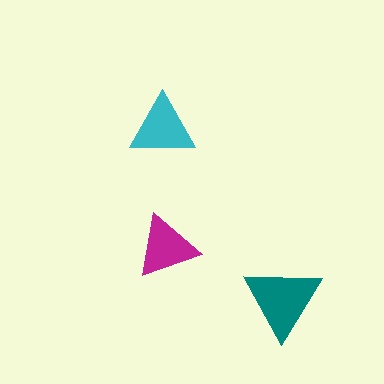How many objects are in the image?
There are 3 objects in the image.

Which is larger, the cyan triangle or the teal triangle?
The teal one.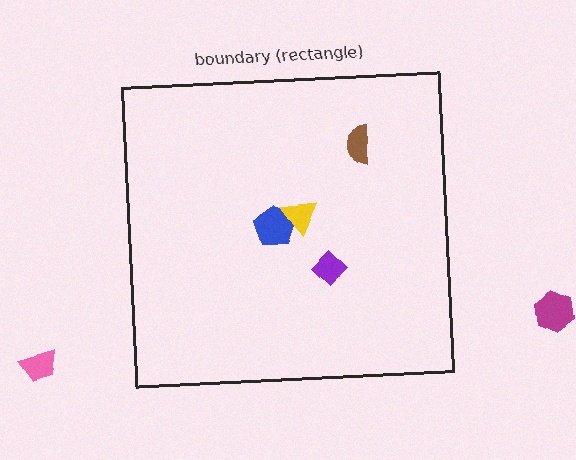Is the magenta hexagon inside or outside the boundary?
Outside.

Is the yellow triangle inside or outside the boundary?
Inside.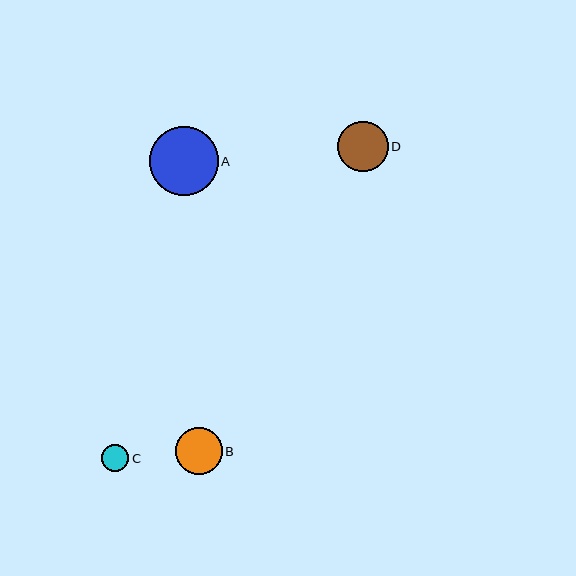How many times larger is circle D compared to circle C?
Circle D is approximately 1.9 times the size of circle C.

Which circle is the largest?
Circle A is the largest with a size of approximately 69 pixels.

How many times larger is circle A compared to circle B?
Circle A is approximately 1.5 times the size of circle B.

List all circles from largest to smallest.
From largest to smallest: A, D, B, C.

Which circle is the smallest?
Circle C is the smallest with a size of approximately 27 pixels.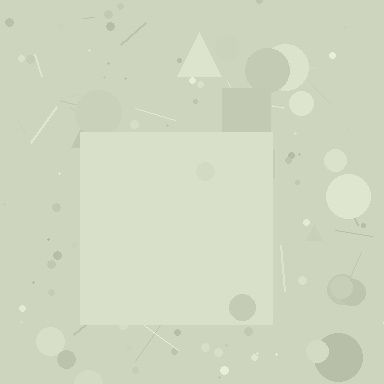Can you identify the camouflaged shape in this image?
The camouflaged shape is a square.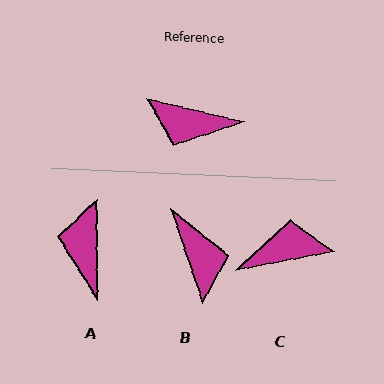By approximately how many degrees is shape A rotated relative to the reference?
Approximately 76 degrees clockwise.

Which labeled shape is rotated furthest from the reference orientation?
C, about 156 degrees away.